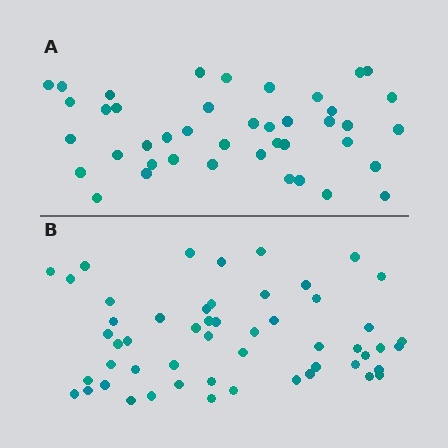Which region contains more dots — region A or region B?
Region B (the bottom region) has more dots.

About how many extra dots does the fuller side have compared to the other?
Region B has roughly 12 or so more dots than region A.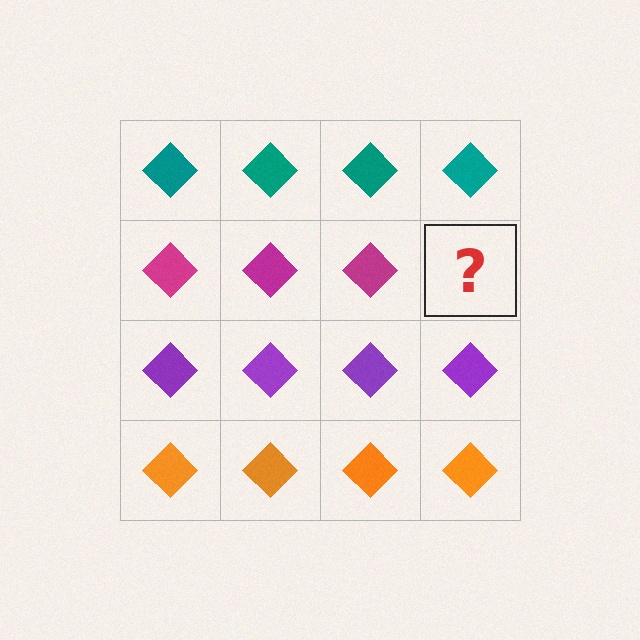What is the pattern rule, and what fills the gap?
The rule is that each row has a consistent color. The gap should be filled with a magenta diamond.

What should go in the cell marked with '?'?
The missing cell should contain a magenta diamond.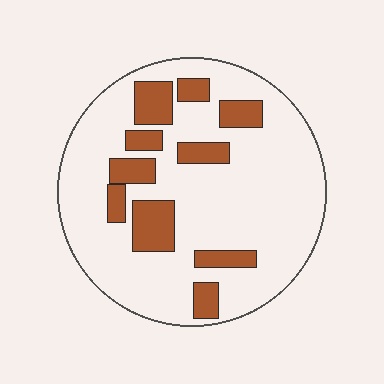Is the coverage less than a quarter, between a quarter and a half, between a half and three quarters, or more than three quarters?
Less than a quarter.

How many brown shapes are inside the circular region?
10.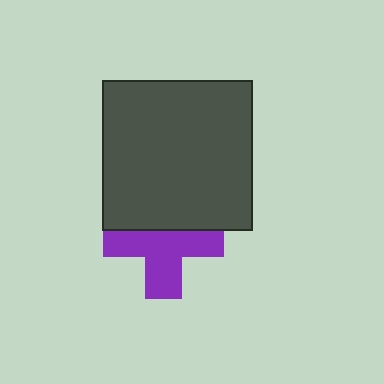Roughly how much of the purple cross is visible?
About half of it is visible (roughly 61%).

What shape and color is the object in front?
The object in front is a dark gray square.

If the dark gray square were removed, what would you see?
You would see the complete purple cross.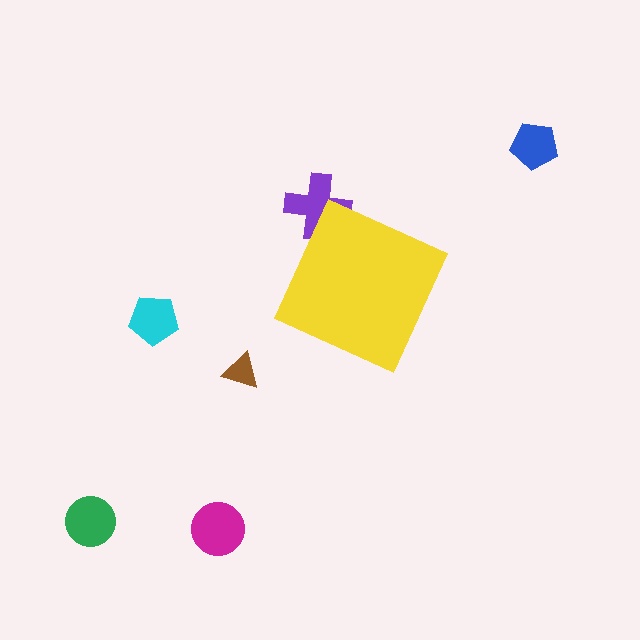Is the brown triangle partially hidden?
No, the brown triangle is fully visible.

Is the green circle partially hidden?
No, the green circle is fully visible.